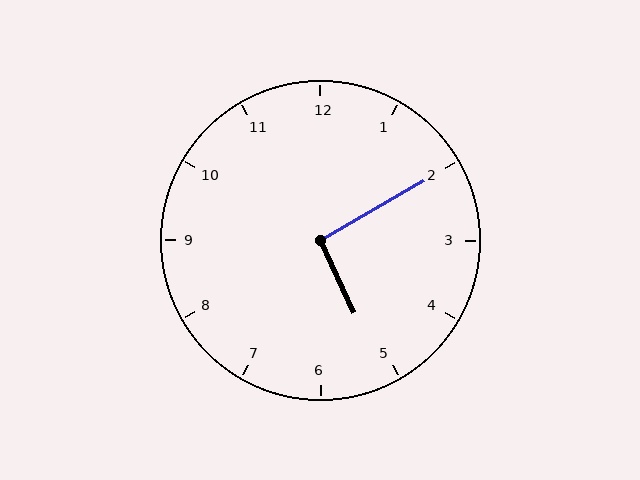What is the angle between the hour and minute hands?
Approximately 95 degrees.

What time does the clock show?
5:10.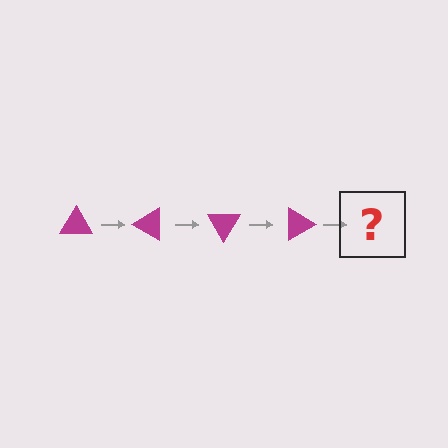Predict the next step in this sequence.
The next step is a magenta triangle rotated 120 degrees.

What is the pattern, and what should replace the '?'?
The pattern is that the triangle rotates 30 degrees each step. The '?' should be a magenta triangle rotated 120 degrees.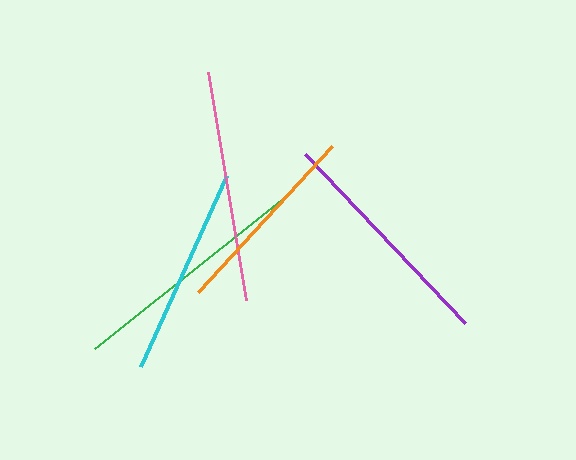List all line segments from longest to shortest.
From longest to shortest: green, purple, pink, cyan, orange.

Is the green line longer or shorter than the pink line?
The green line is longer than the pink line.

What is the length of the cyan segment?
The cyan segment is approximately 209 pixels long.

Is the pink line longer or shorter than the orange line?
The pink line is longer than the orange line.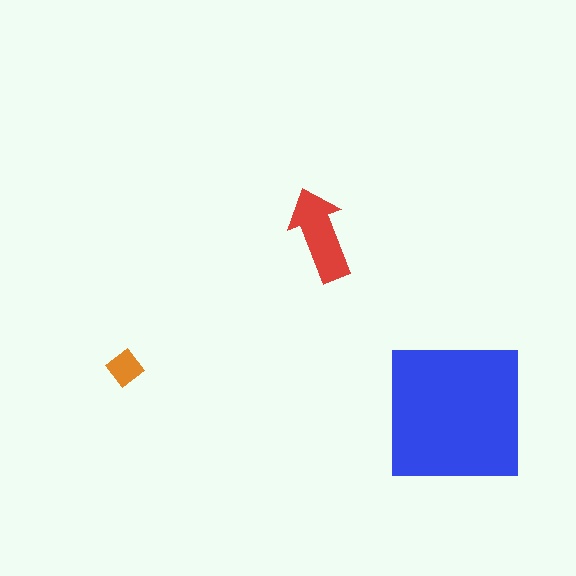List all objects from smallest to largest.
The orange diamond, the red arrow, the blue square.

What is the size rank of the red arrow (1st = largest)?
2nd.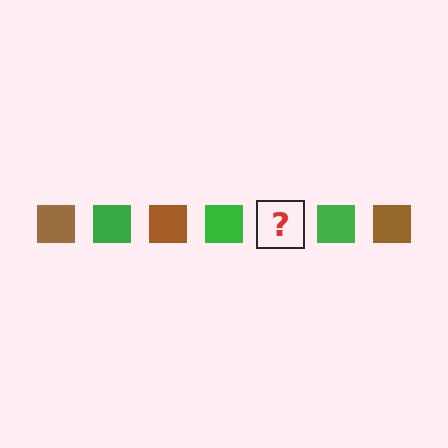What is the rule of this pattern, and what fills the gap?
The rule is that the pattern cycles through brown, green squares. The gap should be filled with a brown square.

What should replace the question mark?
The question mark should be replaced with a brown square.